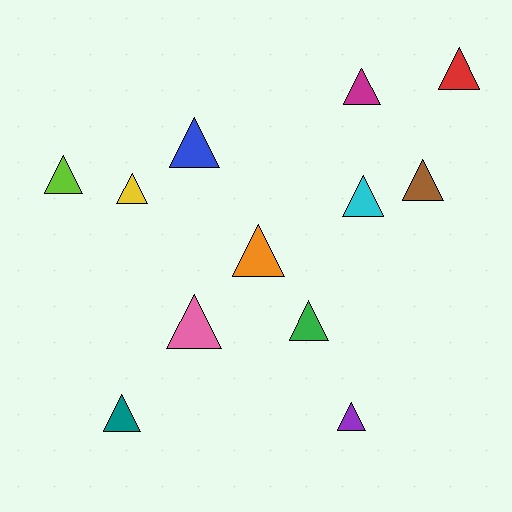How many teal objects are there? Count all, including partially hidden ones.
There is 1 teal object.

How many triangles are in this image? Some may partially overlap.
There are 12 triangles.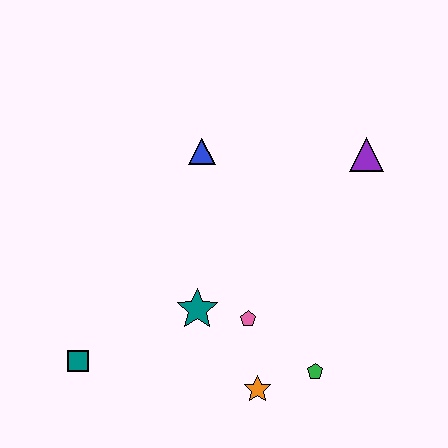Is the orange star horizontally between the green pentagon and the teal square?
Yes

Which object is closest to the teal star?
The pink pentagon is closest to the teal star.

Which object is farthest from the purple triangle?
The teal square is farthest from the purple triangle.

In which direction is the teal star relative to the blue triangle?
The teal star is below the blue triangle.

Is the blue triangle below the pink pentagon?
No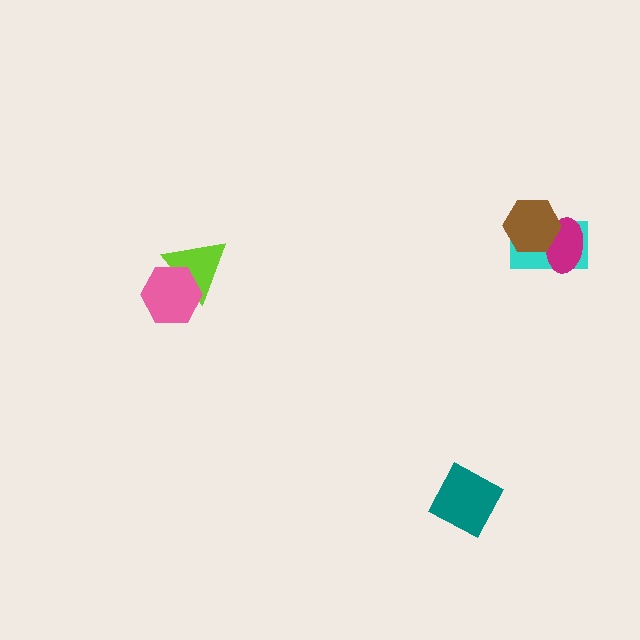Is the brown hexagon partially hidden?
No, no other shape covers it.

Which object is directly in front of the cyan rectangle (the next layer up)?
The magenta ellipse is directly in front of the cyan rectangle.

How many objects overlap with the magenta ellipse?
2 objects overlap with the magenta ellipse.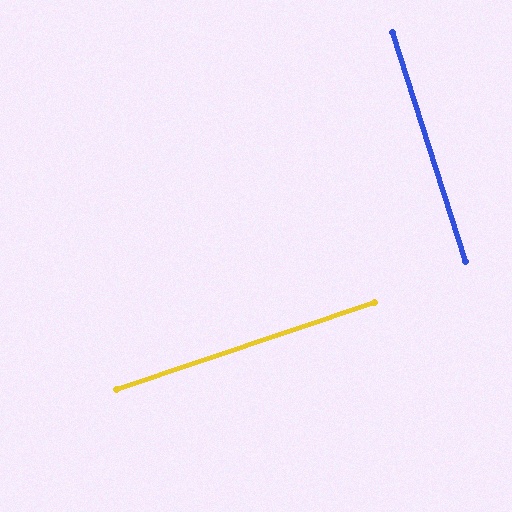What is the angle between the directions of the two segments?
Approximately 89 degrees.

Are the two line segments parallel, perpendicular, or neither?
Perpendicular — they meet at approximately 89°.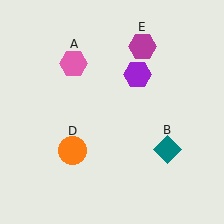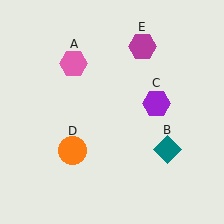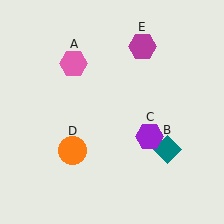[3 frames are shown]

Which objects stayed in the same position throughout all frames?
Pink hexagon (object A) and teal diamond (object B) and orange circle (object D) and magenta hexagon (object E) remained stationary.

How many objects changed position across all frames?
1 object changed position: purple hexagon (object C).